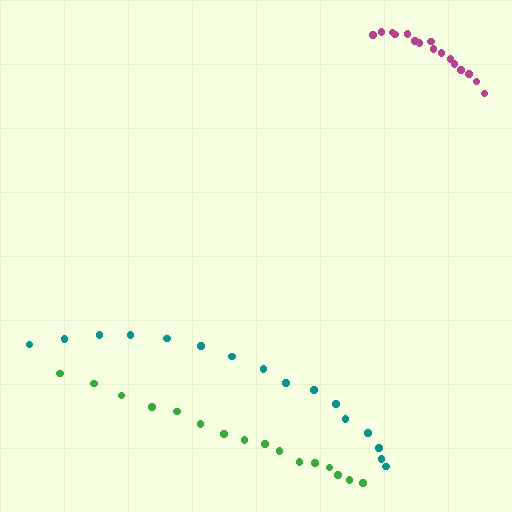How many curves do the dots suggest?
There are 3 distinct paths.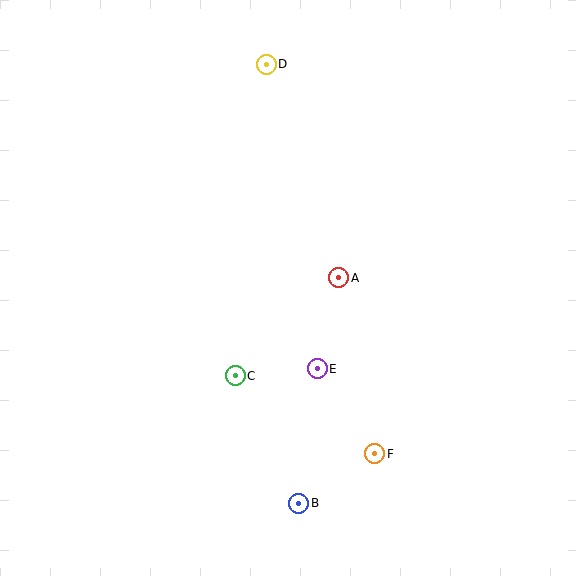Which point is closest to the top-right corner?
Point D is closest to the top-right corner.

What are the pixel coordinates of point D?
Point D is at (266, 64).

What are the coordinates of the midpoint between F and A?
The midpoint between F and A is at (357, 366).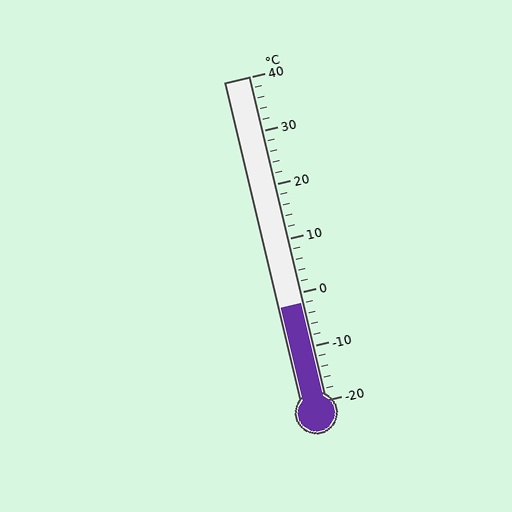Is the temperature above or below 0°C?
The temperature is below 0°C.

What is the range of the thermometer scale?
The thermometer scale ranges from -20°C to 40°C.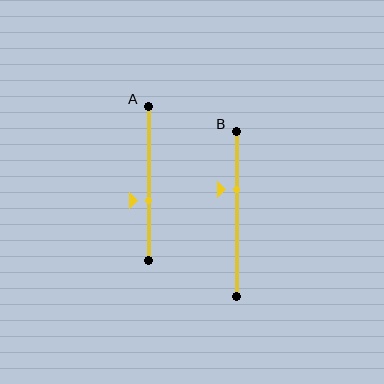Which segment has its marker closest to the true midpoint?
Segment A has its marker closest to the true midpoint.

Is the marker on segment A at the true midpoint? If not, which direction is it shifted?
No, the marker on segment A is shifted downward by about 11% of the segment length.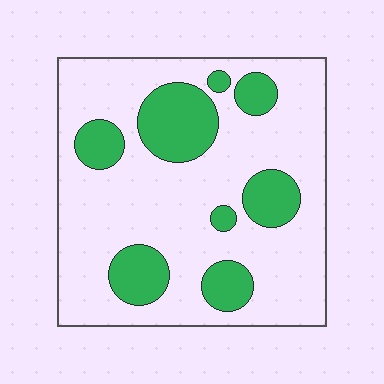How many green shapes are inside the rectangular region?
8.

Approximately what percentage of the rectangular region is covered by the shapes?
Approximately 25%.